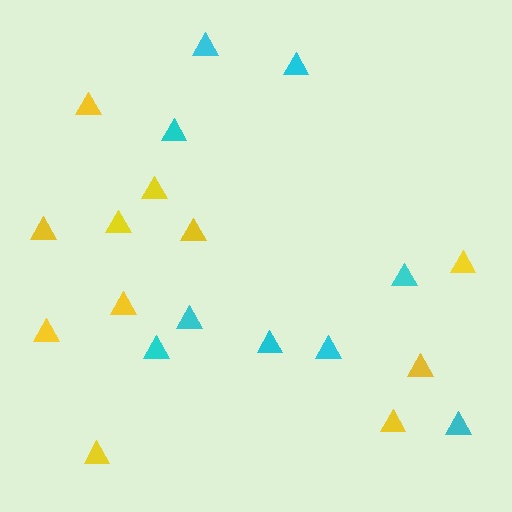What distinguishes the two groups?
There are 2 groups: one group of cyan triangles (9) and one group of yellow triangles (11).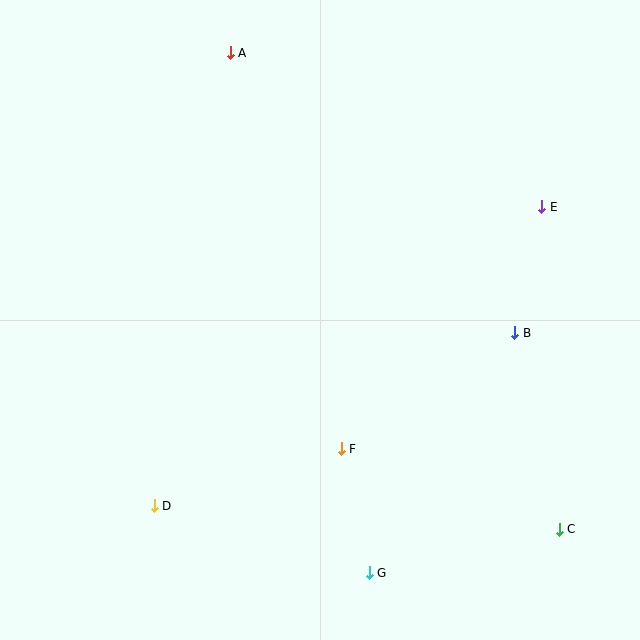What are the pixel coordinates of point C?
Point C is at (559, 529).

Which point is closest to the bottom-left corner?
Point D is closest to the bottom-left corner.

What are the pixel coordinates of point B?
Point B is at (515, 333).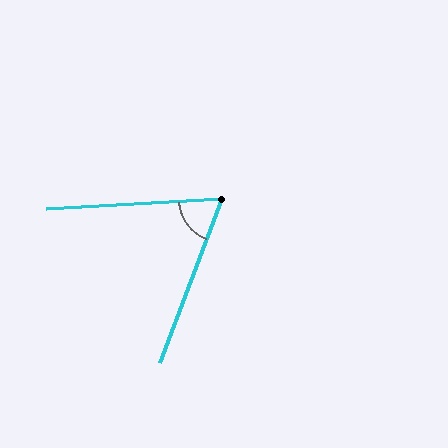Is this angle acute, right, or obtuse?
It is acute.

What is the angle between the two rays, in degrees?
Approximately 66 degrees.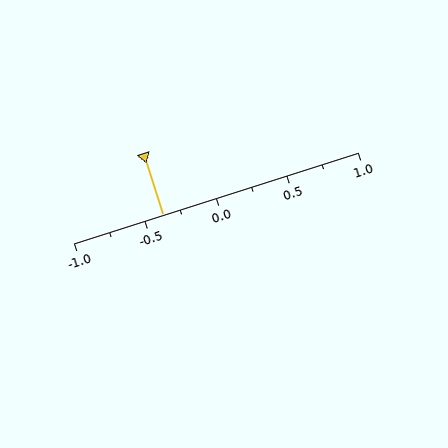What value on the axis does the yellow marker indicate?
The marker indicates approximately -0.38.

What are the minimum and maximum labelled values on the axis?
The axis runs from -1.0 to 1.0.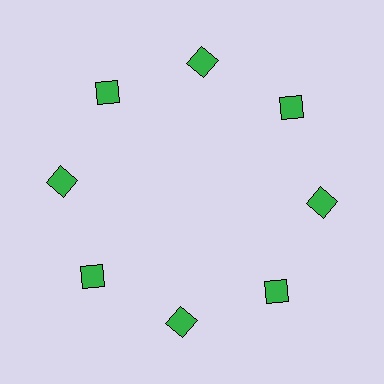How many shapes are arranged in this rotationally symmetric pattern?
There are 8 shapes, arranged in 8 groups of 1.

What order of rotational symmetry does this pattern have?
This pattern has 8-fold rotational symmetry.